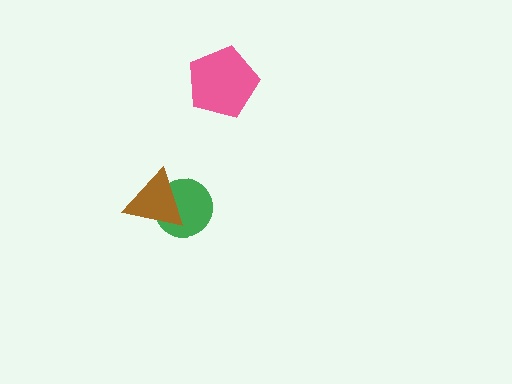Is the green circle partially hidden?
Yes, it is partially covered by another shape.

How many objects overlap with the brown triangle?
1 object overlaps with the brown triangle.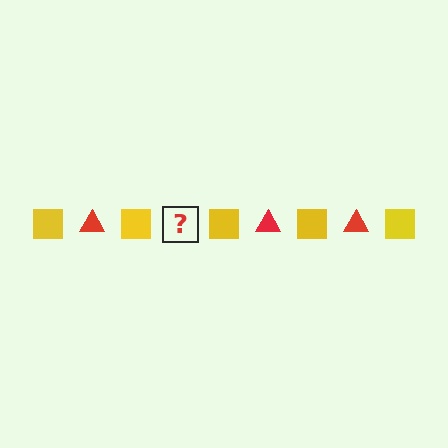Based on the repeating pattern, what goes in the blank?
The blank should be a red triangle.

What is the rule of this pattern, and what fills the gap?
The rule is that the pattern alternates between yellow square and red triangle. The gap should be filled with a red triangle.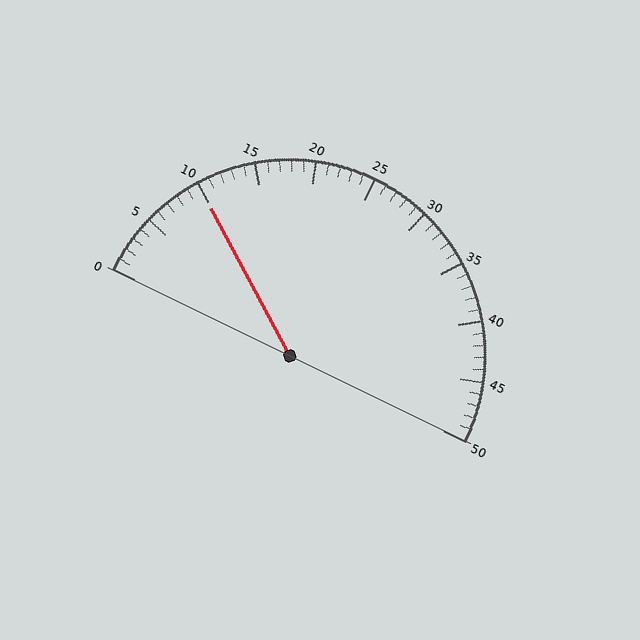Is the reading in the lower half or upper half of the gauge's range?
The reading is in the lower half of the range (0 to 50).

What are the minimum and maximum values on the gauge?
The gauge ranges from 0 to 50.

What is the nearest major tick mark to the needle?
The nearest major tick mark is 10.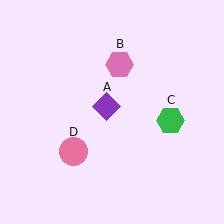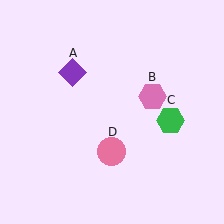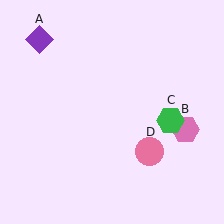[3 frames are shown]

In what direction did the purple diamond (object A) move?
The purple diamond (object A) moved up and to the left.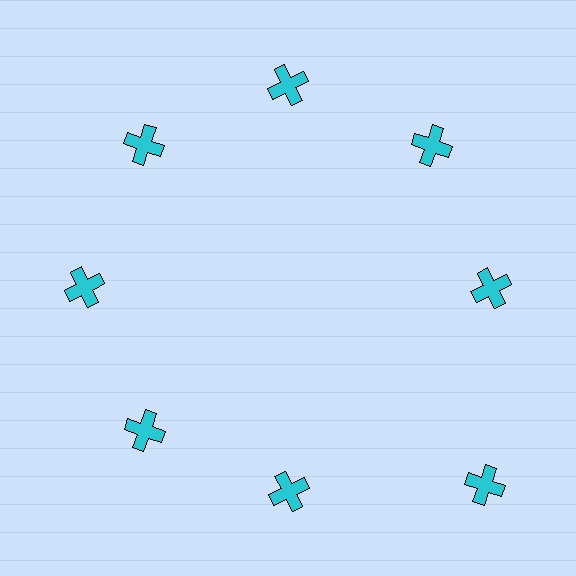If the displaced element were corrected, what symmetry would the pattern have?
It would have 8-fold rotational symmetry — the pattern would map onto itself every 45 degrees.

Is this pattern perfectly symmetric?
No. The 8 cyan crosses are arranged in a ring, but one element near the 4 o'clock position is pushed outward from the center, breaking the 8-fold rotational symmetry.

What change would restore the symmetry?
The symmetry would be restored by moving it inward, back onto the ring so that all 8 crosses sit at equal angles and equal distance from the center.